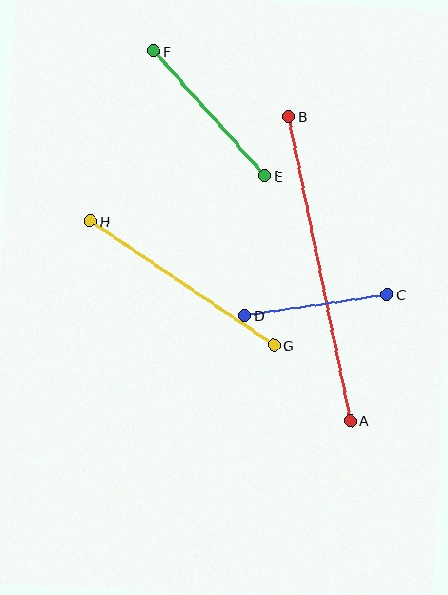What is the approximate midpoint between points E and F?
The midpoint is at approximately (210, 113) pixels.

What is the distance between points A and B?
The distance is approximately 310 pixels.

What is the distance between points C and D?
The distance is approximately 144 pixels.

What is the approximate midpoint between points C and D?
The midpoint is at approximately (316, 305) pixels.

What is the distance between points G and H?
The distance is approximately 222 pixels.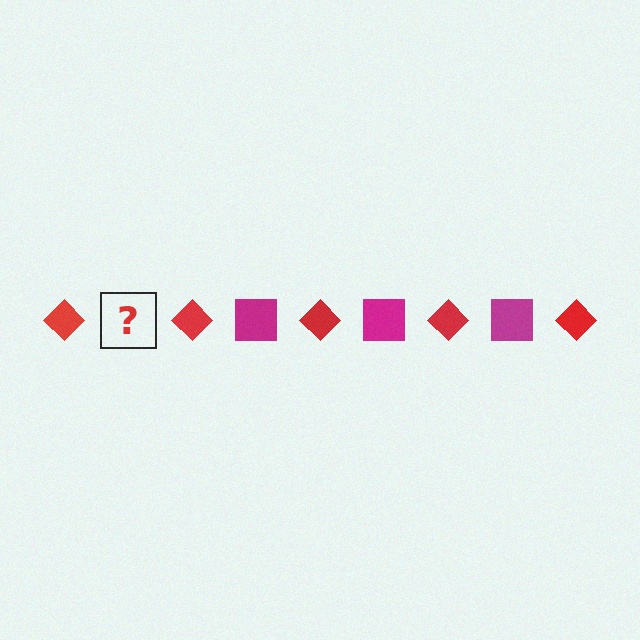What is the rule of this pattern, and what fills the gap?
The rule is that the pattern alternates between red diamond and magenta square. The gap should be filled with a magenta square.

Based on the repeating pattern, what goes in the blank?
The blank should be a magenta square.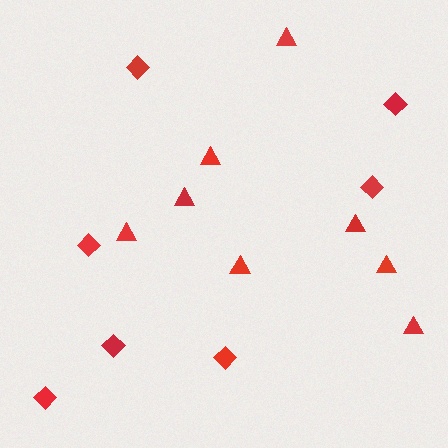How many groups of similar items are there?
There are 2 groups: one group of diamonds (7) and one group of triangles (8).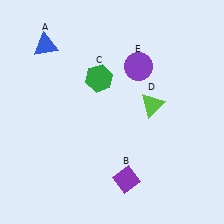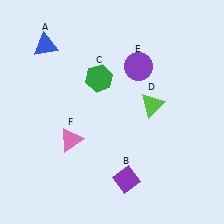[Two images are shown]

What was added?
A pink triangle (F) was added in Image 2.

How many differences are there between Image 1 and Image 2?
There is 1 difference between the two images.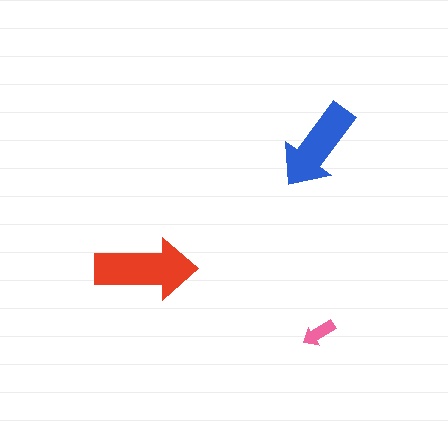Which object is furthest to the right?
The pink arrow is rightmost.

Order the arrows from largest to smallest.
the red one, the blue one, the pink one.